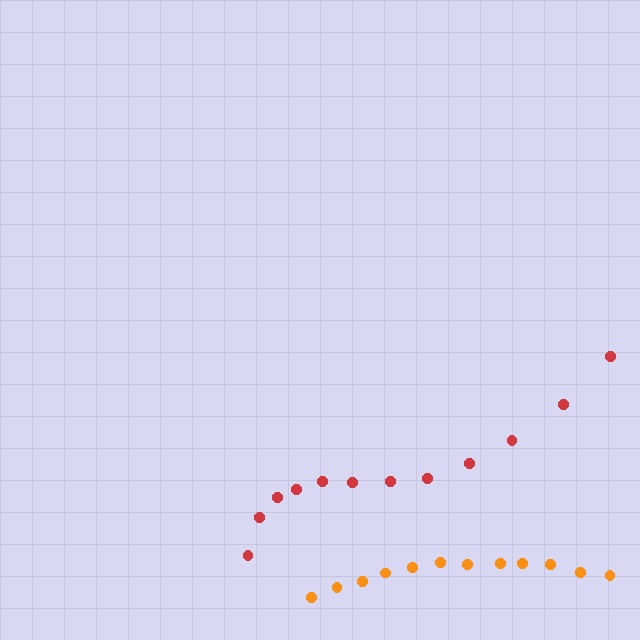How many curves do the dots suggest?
There are 2 distinct paths.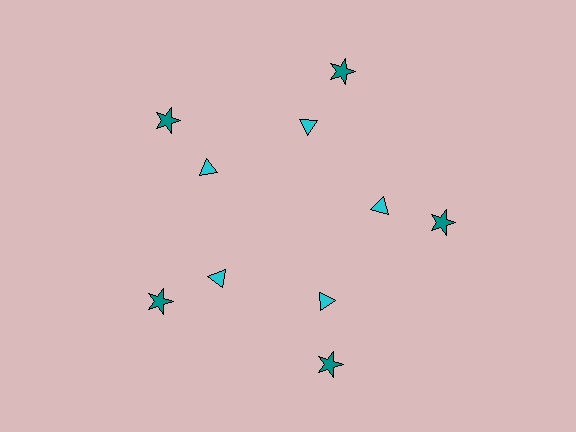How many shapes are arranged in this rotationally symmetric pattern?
There are 10 shapes, arranged in 5 groups of 2.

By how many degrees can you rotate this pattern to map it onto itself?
The pattern maps onto itself every 72 degrees of rotation.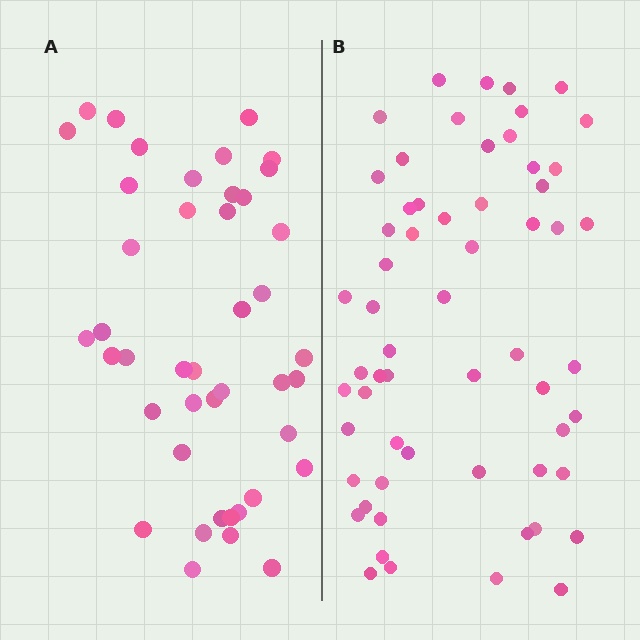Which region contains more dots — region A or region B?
Region B (the right region) has more dots.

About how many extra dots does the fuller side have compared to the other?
Region B has approximately 15 more dots than region A.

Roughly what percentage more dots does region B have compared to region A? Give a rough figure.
About 40% more.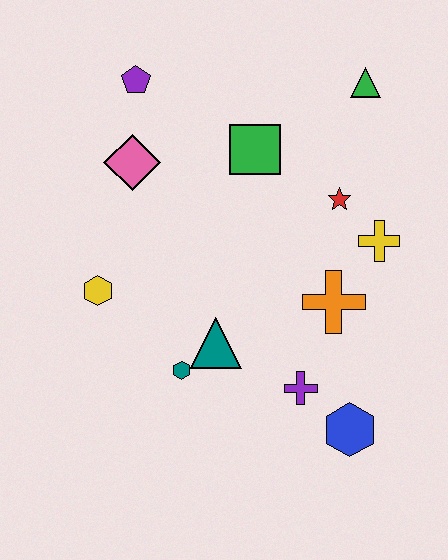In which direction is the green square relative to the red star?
The green square is to the left of the red star.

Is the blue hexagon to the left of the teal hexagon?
No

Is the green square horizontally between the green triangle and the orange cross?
No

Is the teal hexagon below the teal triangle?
Yes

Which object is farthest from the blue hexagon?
The purple pentagon is farthest from the blue hexagon.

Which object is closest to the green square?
The red star is closest to the green square.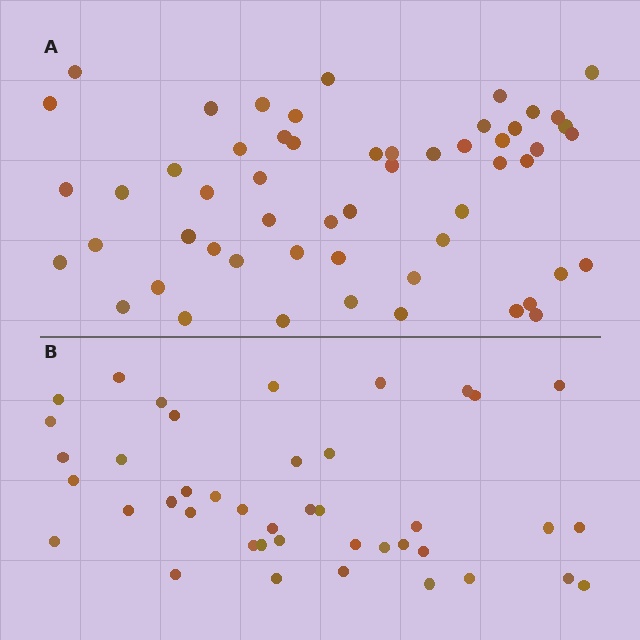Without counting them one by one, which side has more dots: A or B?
Region A (the top region) has more dots.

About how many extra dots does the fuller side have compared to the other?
Region A has approximately 15 more dots than region B.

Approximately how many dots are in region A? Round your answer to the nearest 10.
About 60 dots. (The exact count is 55, which rounds to 60.)